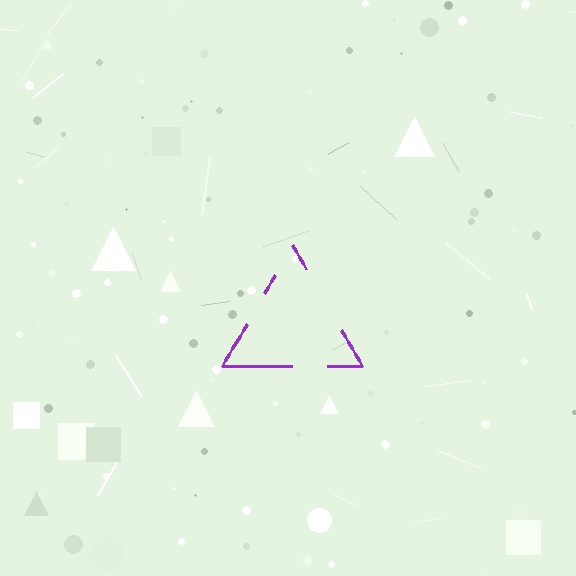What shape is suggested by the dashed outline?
The dashed outline suggests a triangle.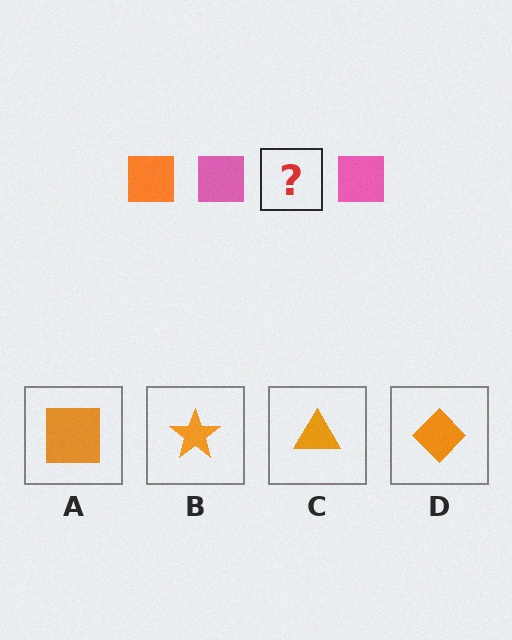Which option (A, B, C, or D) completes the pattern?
A.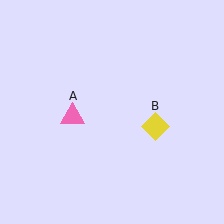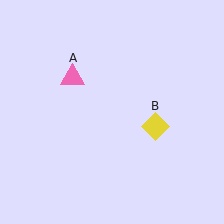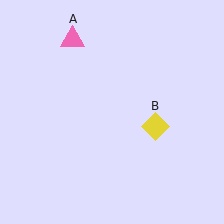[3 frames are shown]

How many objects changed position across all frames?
1 object changed position: pink triangle (object A).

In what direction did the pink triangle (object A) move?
The pink triangle (object A) moved up.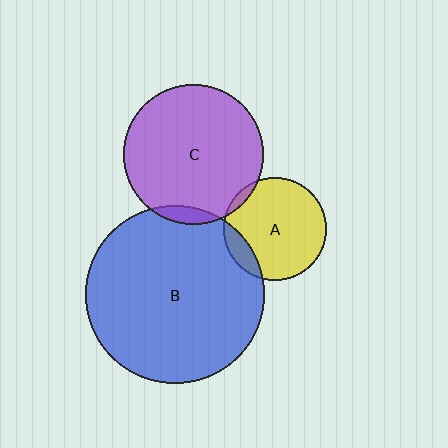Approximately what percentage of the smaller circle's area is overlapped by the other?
Approximately 5%.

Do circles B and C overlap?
Yes.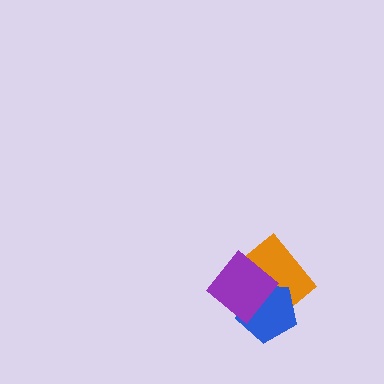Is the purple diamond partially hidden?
No, no other shape covers it.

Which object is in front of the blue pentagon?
The purple diamond is in front of the blue pentagon.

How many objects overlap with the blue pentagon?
2 objects overlap with the blue pentagon.